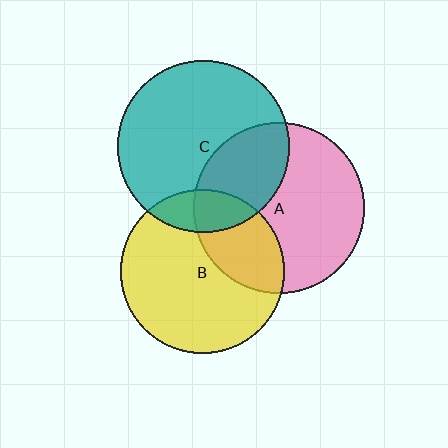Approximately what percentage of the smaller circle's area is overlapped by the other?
Approximately 30%.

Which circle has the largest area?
Circle C (teal).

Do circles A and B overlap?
Yes.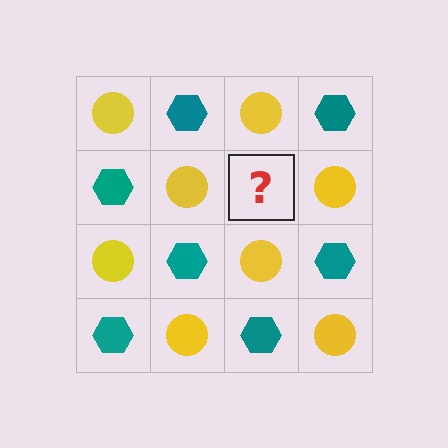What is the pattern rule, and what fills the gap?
The rule is that it alternates yellow circle and teal hexagon in a checkerboard pattern. The gap should be filled with a teal hexagon.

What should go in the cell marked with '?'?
The missing cell should contain a teal hexagon.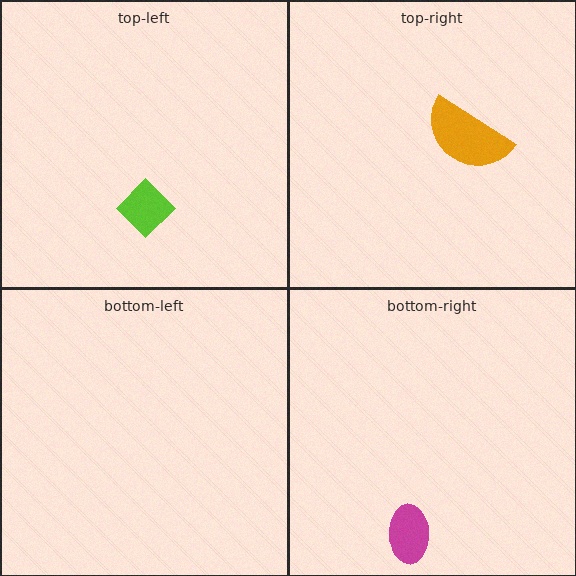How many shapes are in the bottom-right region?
1.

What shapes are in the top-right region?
The orange semicircle.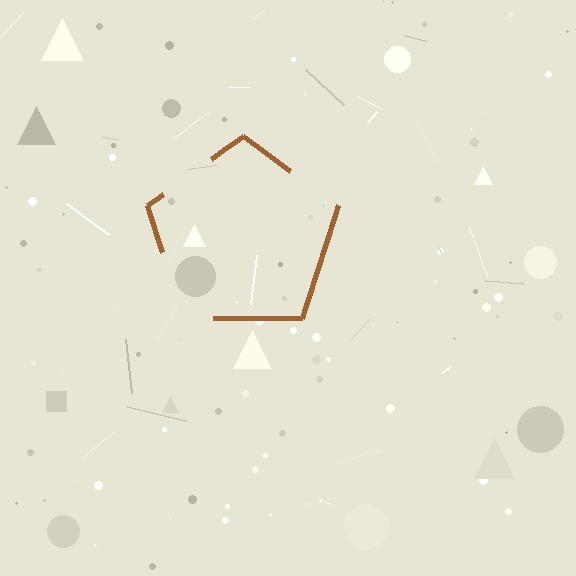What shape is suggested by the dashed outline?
The dashed outline suggests a pentagon.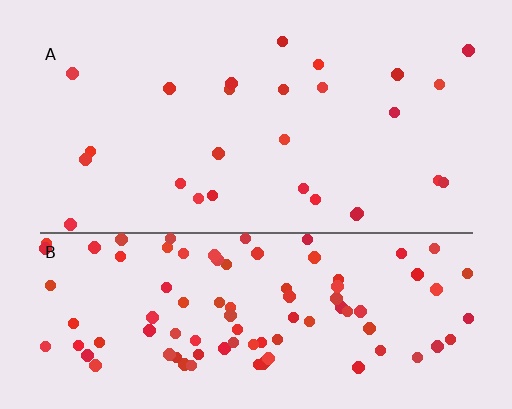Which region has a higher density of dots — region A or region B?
B (the bottom).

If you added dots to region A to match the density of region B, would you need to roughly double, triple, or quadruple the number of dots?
Approximately quadruple.